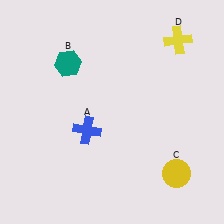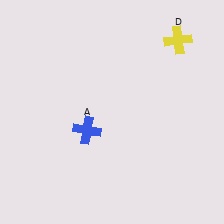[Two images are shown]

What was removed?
The teal hexagon (B), the yellow circle (C) were removed in Image 2.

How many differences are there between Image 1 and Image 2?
There are 2 differences between the two images.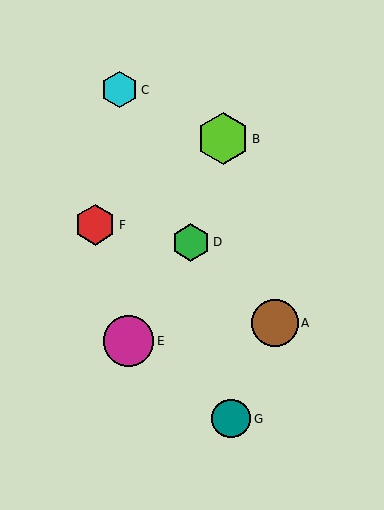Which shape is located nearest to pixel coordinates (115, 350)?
The magenta circle (labeled E) at (128, 341) is nearest to that location.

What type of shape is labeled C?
Shape C is a cyan hexagon.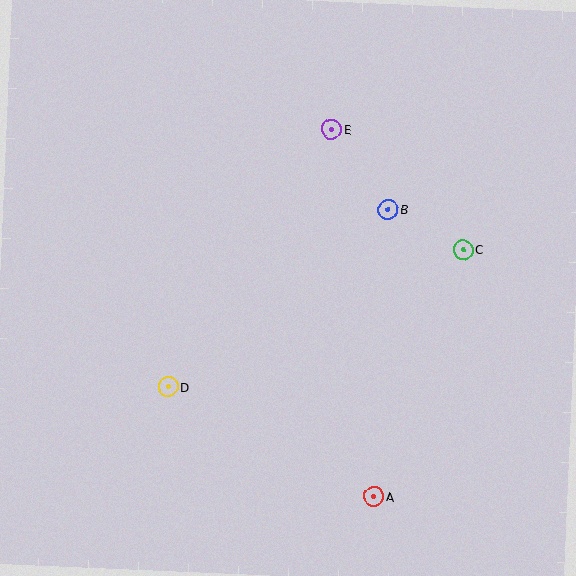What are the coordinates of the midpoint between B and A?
The midpoint between B and A is at (381, 353).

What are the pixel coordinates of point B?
Point B is at (388, 209).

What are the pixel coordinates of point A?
Point A is at (374, 497).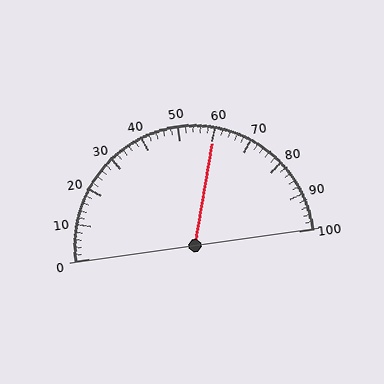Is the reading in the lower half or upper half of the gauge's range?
The reading is in the upper half of the range (0 to 100).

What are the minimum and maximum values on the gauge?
The gauge ranges from 0 to 100.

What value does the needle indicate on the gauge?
The needle indicates approximately 60.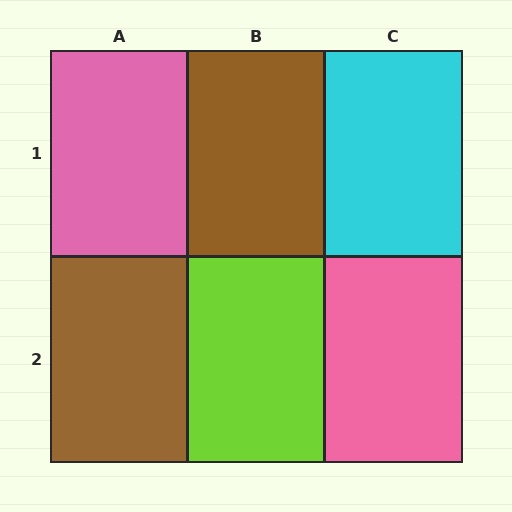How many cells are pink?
2 cells are pink.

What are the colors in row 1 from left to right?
Pink, brown, cyan.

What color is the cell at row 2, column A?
Brown.